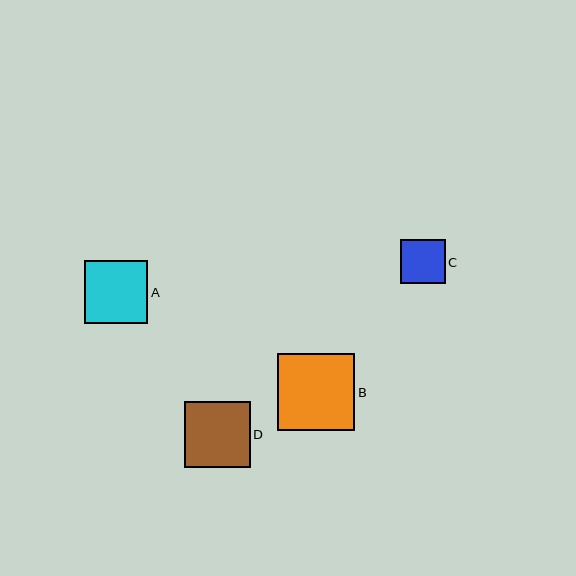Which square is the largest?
Square B is the largest with a size of approximately 77 pixels.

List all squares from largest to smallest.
From largest to smallest: B, D, A, C.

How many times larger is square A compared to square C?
Square A is approximately 1.4 times the size of square C.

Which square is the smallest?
Square C is the smallest with a size of approximately 45 pixels.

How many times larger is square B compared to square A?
Square B is approximately 1.2 times the size of square A.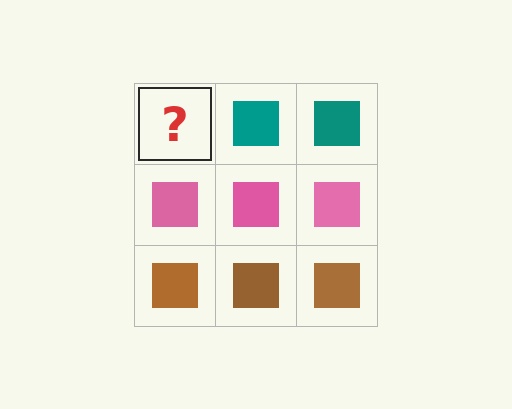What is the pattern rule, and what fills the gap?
The rule is that each row has a consistent color. The gap should be filled with a teal square.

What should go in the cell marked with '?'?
The missing cell should contain a teal square.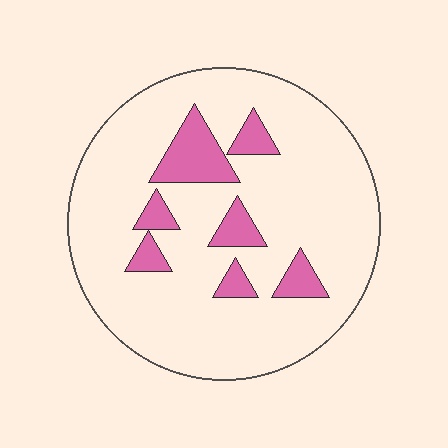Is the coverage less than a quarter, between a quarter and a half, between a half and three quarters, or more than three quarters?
Less than a quarter.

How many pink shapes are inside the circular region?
7.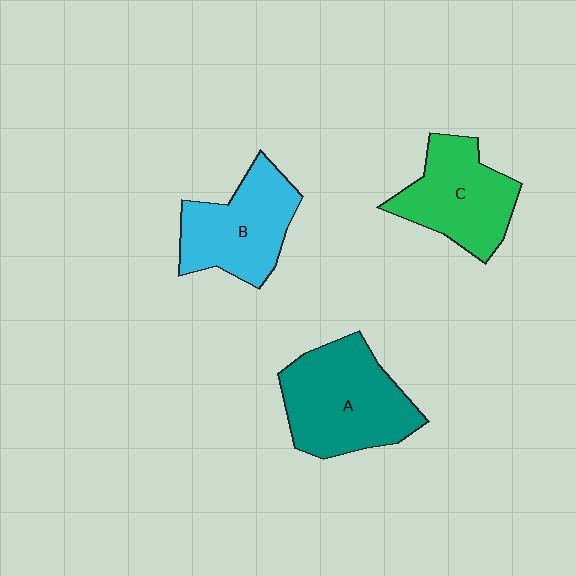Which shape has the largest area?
Shape A (teal).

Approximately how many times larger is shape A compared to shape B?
Approximately 1.2 times.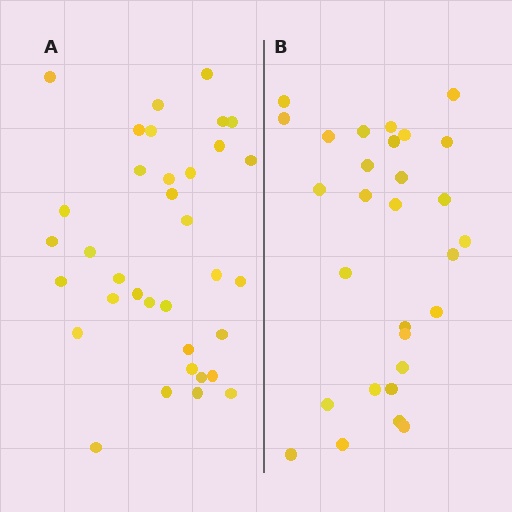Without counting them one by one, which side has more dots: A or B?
Region A (the left region) has more dots.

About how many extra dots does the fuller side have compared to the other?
Region A has about 6 more dots than region B.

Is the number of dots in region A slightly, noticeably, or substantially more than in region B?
Region A has only slightly more — the two regions are fairly close. The ratio is roughly 1.2 to 1.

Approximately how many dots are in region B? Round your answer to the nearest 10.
About 30 dots. (The exact count is 29, which rounds to 30.)